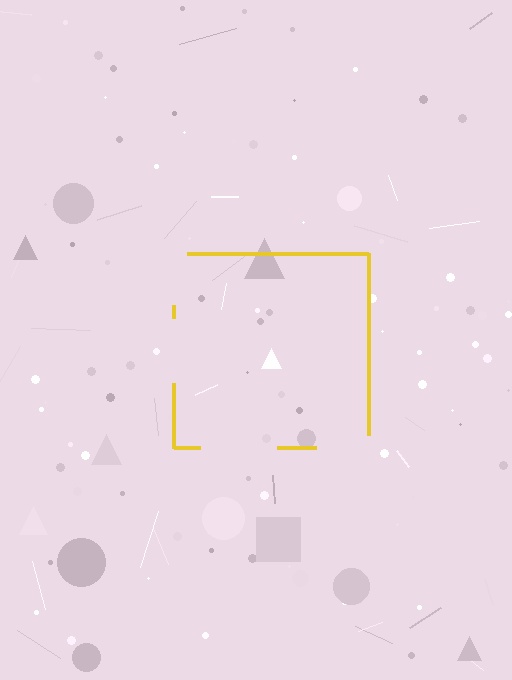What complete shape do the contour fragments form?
The contour fragments form a square.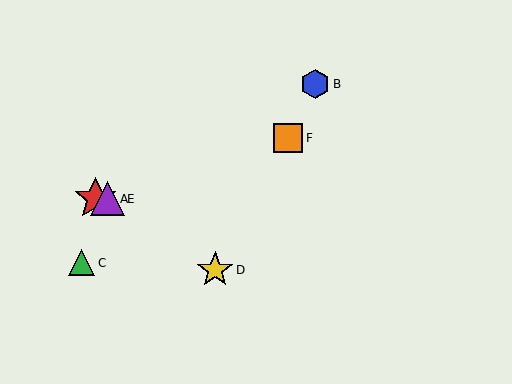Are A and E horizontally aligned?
Yes, both are at y≈199.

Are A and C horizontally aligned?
No, A is at y≈199 and C is at y≈263.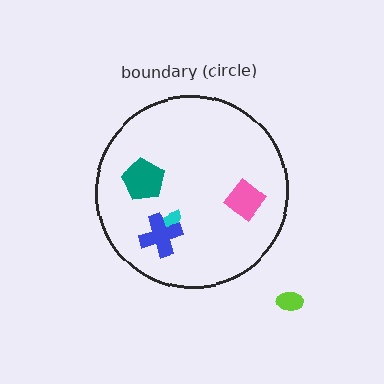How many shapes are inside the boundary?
4 inside, 1 outside.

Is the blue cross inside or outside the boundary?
Inside.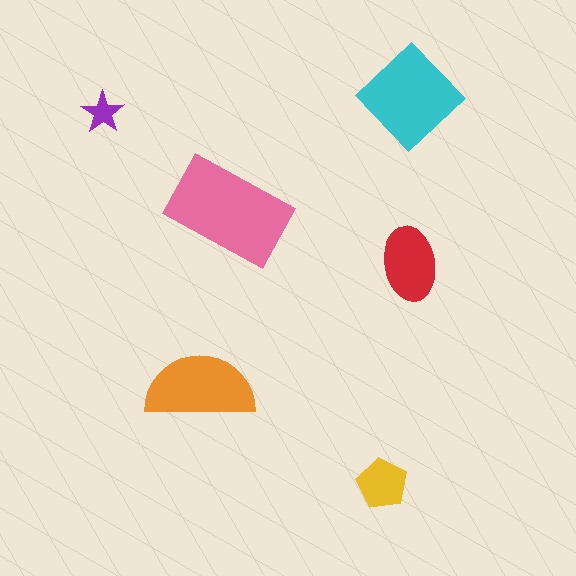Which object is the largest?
The pink rectangle.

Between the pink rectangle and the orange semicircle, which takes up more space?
The pink rectangle.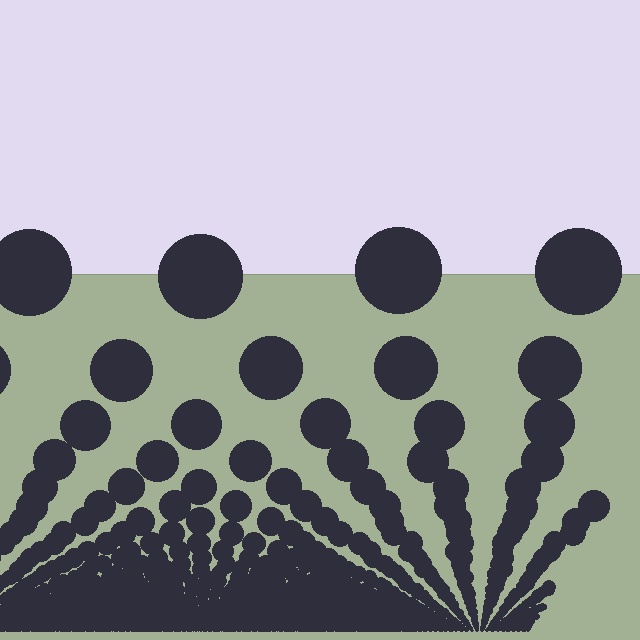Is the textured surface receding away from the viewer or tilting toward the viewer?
The surface appears to tilt toward the viewer. Texture elements get larger and sparser toward the top.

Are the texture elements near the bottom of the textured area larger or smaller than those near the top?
Smaller. The gradient is inverted — elements near the bottom are smaller and denser.